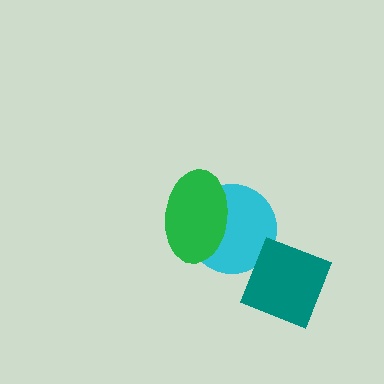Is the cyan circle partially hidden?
Yes, it is partially covered by another shape.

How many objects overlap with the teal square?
0 objects overlap with the teal square.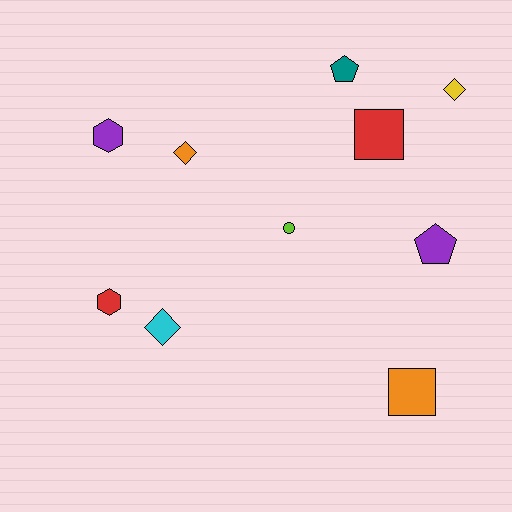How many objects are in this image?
There are 10 objects.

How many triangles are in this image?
There are no triangles.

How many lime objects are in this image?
There is 1 lime object.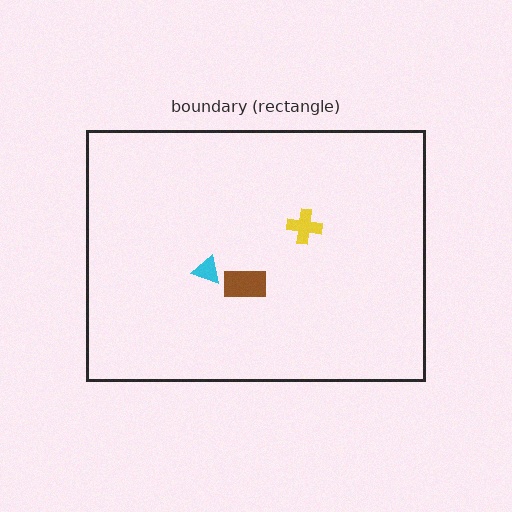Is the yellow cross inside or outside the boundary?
Inside.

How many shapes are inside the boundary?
3 inside, 0 outside.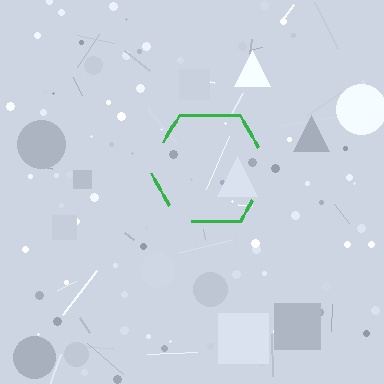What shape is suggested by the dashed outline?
The dashed outline suggests a hexagon.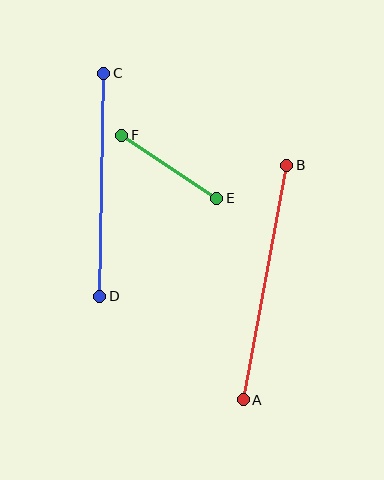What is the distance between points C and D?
The distance is approximately 223 pixels.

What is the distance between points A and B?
The distance is approximately 239 pixels.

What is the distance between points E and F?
The distance is approximately 114 pixels.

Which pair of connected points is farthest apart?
Points A and B are farthest apart.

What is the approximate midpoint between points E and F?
The midpoint is at approximately (169, 167) pixels.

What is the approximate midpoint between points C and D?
The midpoint is at approximately (102, 185) pixels.